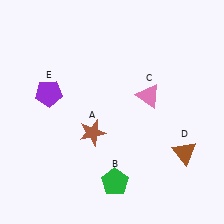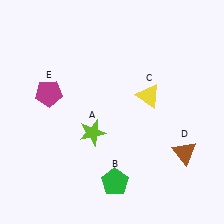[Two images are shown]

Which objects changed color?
A changed from brown to lime. C changed from pink to yellow. E changed from purple to magenta.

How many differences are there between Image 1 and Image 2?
There are 3 differences between the two images.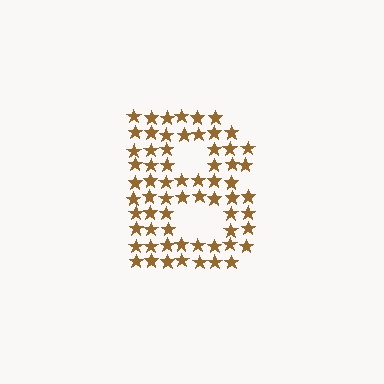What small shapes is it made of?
It is made of small stars.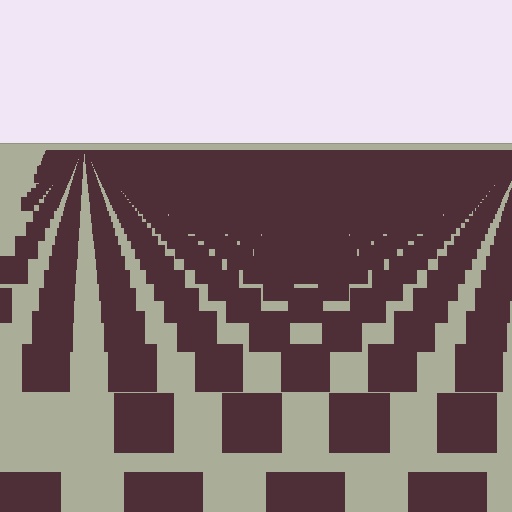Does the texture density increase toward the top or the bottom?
Density increases toward the top.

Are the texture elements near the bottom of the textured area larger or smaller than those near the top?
Larger. Near the bottom, elements are closer to the viewer and appear at a bigger on-screen size.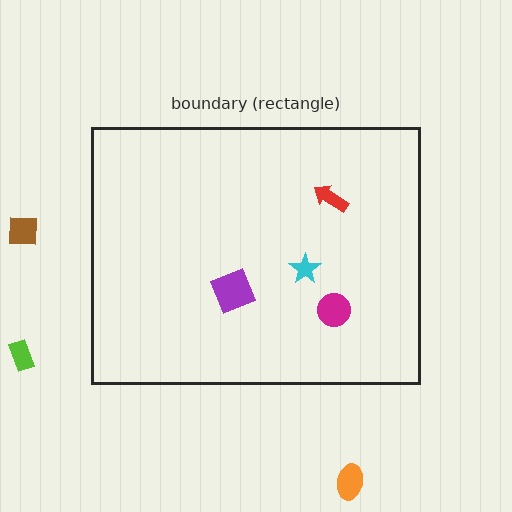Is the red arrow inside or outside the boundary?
Inside.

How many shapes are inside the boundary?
4 inside, 3 outside.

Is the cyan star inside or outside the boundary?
Inside.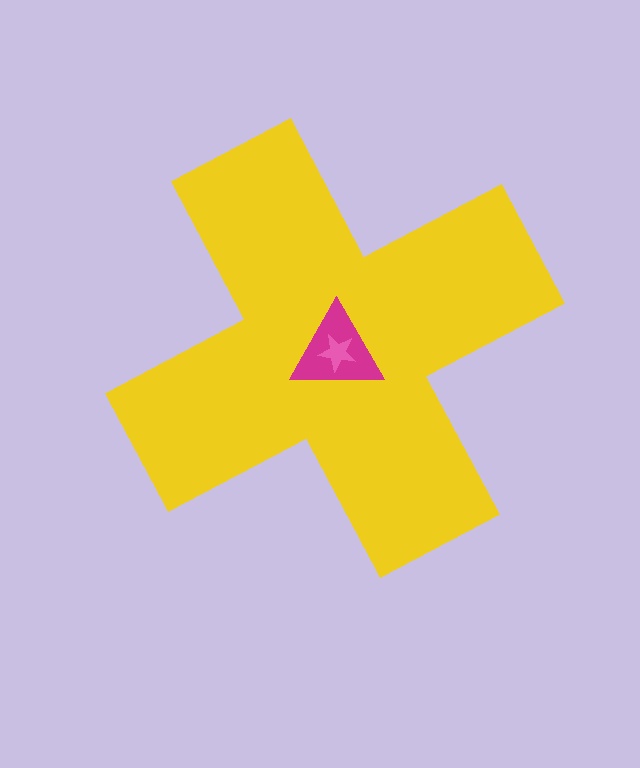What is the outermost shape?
The yellow cross.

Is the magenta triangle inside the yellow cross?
Yes.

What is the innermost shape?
The pink star.